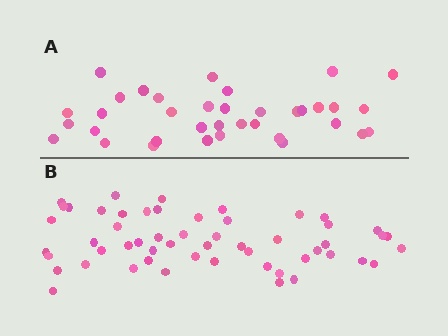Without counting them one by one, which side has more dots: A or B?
Region B (the bottom region) has more dots.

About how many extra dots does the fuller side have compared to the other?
Region B has approximately 20 more dots than region A.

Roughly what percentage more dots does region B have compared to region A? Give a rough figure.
About 50% more.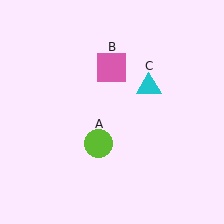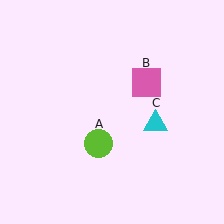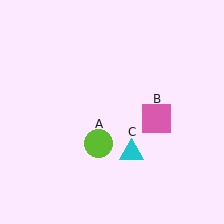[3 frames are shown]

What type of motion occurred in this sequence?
The pink square (object B), cyan triangle (object C) rotated clockwise around the center of the scene.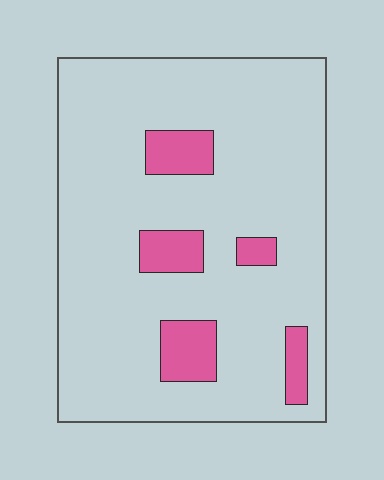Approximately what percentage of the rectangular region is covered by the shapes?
Approximately 15%.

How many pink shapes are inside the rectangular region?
5.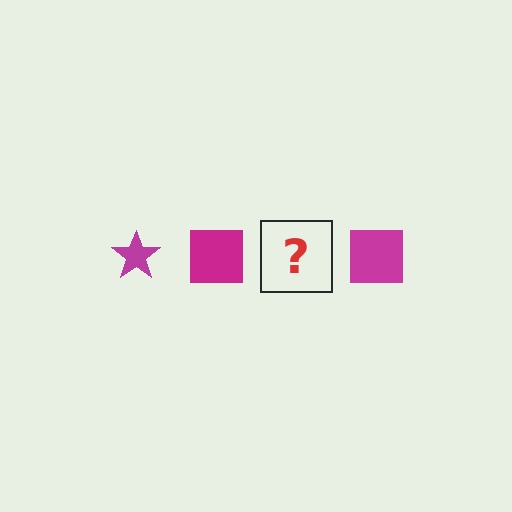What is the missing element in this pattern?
The missing element is a magenta star.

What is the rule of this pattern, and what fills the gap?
The rule is that the pattern cycles through star, square shapes in magenta. The gap should be filled with a magenta star.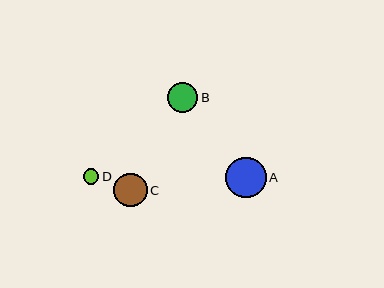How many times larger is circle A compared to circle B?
Circle A is approximately 1.4 times the size of circle B.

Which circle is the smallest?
Circle D is the smallest with a size of approximately 16 pixels.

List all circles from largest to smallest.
From largest to smallest: A, C, B, D.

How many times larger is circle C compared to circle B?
Circle C is approximately 1.1 times the size of circle B.